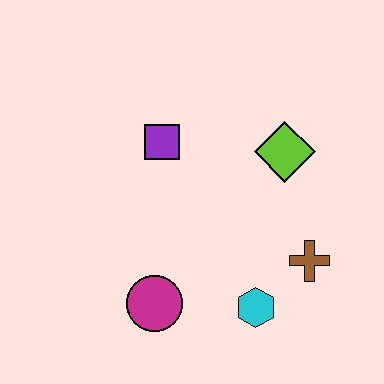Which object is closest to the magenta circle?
The cyan hexagon is closest to the magenta circle.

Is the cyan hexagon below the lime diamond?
Yes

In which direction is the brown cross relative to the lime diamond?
The brown cross is below the lime diamond.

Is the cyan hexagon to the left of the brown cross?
Yes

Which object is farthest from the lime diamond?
The magenta circle is farthest from the lime diamond.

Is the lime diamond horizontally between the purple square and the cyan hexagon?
No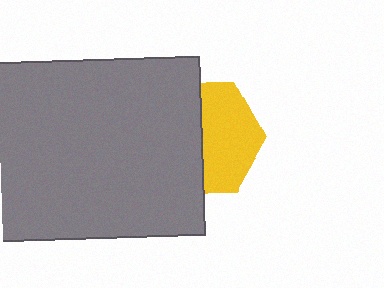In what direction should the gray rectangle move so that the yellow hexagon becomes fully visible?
The gray rectangle should move left. That is the shortest direction to clear the overlap and leave the yellow hexagon fully visible.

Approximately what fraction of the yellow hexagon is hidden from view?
Roughly 50% of the yellow hexagon is hidden behind the gray rectangle.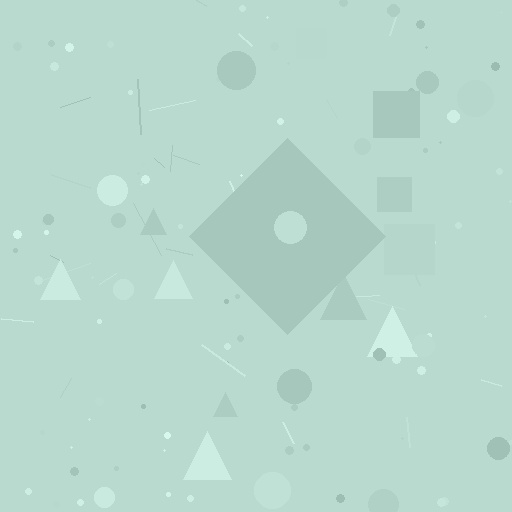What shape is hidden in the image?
A diamond is hidden in the image.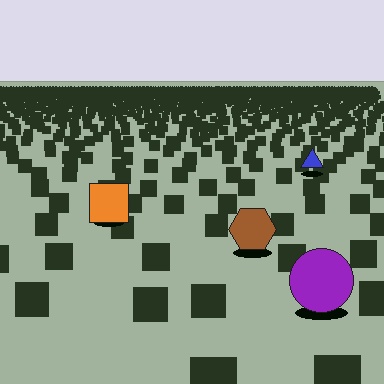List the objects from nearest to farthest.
From nearest to farthest: the purple circle, the brown hexagon, the orange square, the blue triangle.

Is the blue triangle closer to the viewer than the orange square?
No. The orange square is closer — you can tell from the texture gradient: the ground texture is coarser near it.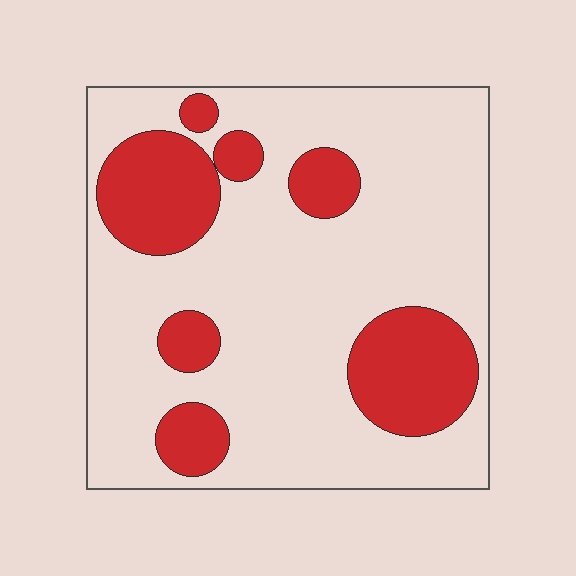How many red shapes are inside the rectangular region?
7.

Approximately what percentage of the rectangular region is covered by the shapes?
Approximately 25%.